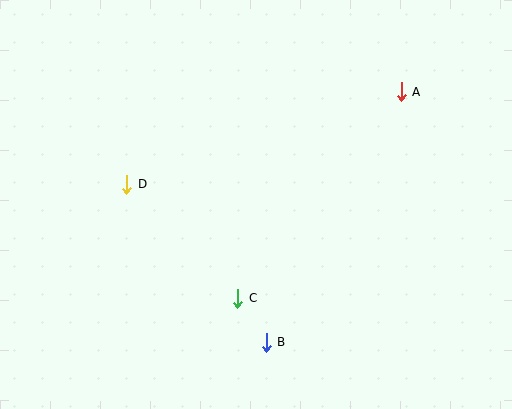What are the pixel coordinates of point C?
Point C is at (238, 298).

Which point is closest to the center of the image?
Point C at (238, 298) is closest to the center.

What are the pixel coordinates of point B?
Point B is at (266, 342).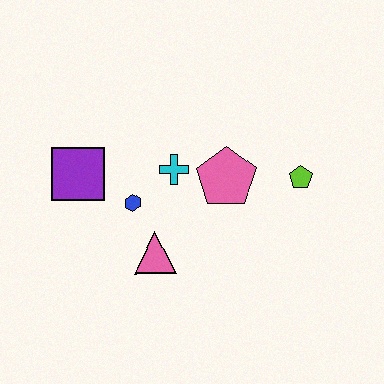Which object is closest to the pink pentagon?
The cyan cross is closest to the pink pentagon.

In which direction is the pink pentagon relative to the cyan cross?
The pink pentagon is to the right of the cyan cross.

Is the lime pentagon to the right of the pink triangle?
Yes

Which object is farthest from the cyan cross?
The lime pentagon is farthest from the cyan cross.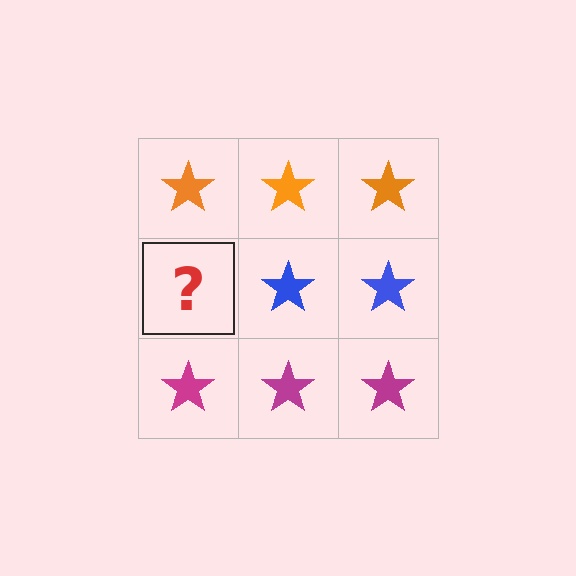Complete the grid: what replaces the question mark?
The question mark should be replaced with a blue star.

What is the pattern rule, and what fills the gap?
The rule is that each row has a consistent color. The gap should be filled with a blue star.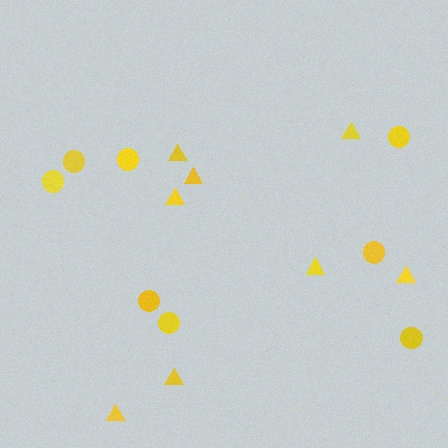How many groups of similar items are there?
There are 2 groups: one group of triangles (8) and one group of circles (8).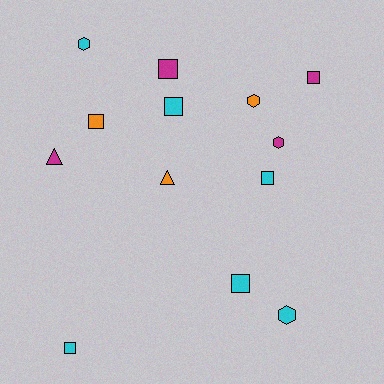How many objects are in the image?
There are 13 objects.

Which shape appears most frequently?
Square, with 7 objects.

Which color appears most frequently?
Cyan, with 6 objects.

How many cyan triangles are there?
There are no cyan triangles.